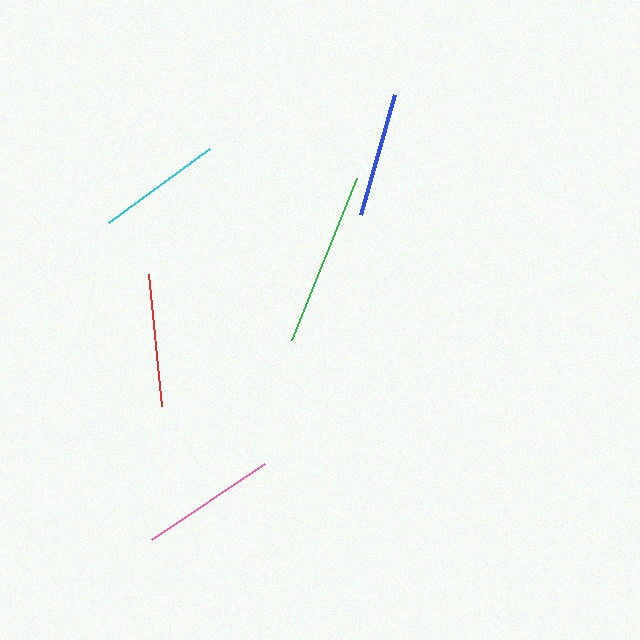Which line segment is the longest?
The green line is the longest at approximately 175 pixels.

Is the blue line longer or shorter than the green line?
The green line is longer than the blue line.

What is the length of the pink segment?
The pink segment is approximately 137 pixels long.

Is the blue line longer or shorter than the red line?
The red line is longer than the blue line.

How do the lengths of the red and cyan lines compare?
The red and cyan lines are approximately the same length.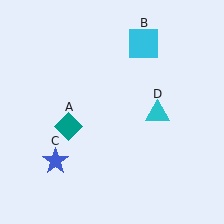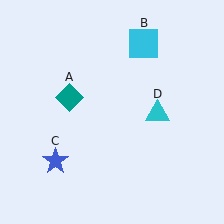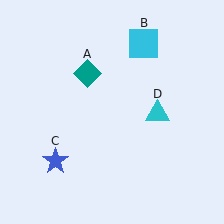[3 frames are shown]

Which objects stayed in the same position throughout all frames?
Cyan square (object B) and blue star (object C) and cyan triangle (object D) remained stationary.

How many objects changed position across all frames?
1 object changed position: teal diamond (object A).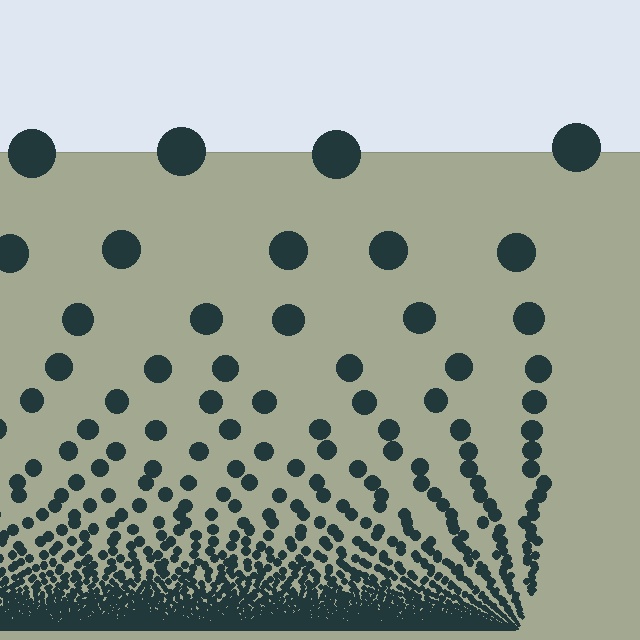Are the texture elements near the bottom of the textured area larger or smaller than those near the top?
Smaller. The gradient is inverted — elements near the bottom are smaller and denser.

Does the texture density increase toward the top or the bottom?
Density increases toward the bottom.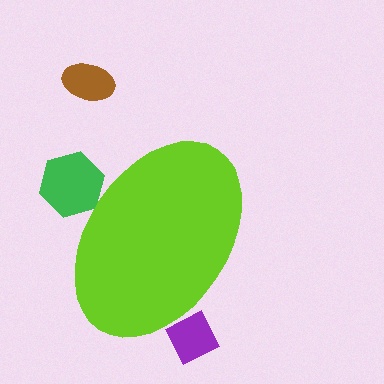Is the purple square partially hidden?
Yes, the purple square is partially hidden behind the lime ellipse.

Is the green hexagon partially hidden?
Yes, the green hexagon is partially hidden behind the lime ellipse.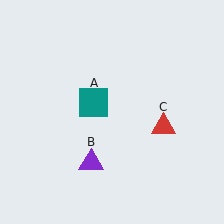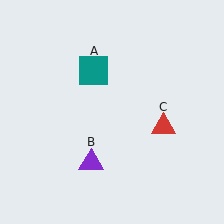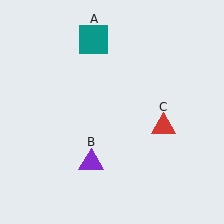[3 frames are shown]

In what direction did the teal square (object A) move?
The teal square (object A) moved up.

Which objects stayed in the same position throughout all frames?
Purple triangle (object B) and red triangle (object C) remained stationary.